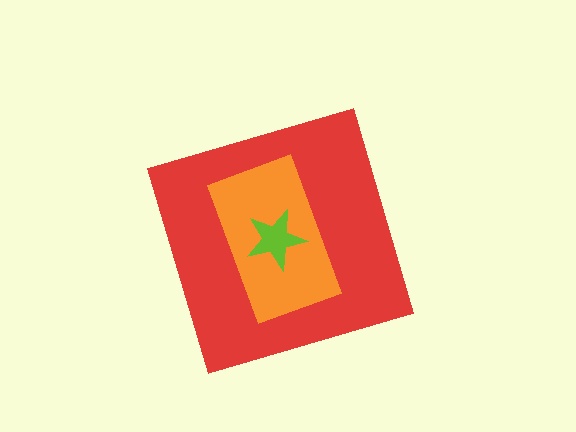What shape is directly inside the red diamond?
The orange rectangle.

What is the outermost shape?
The red diamond.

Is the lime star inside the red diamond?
Yes.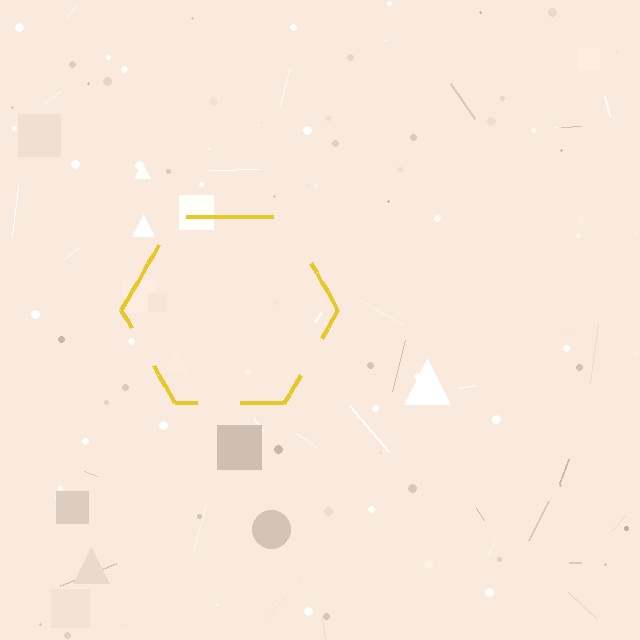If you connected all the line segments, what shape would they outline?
They would outline a hexagon.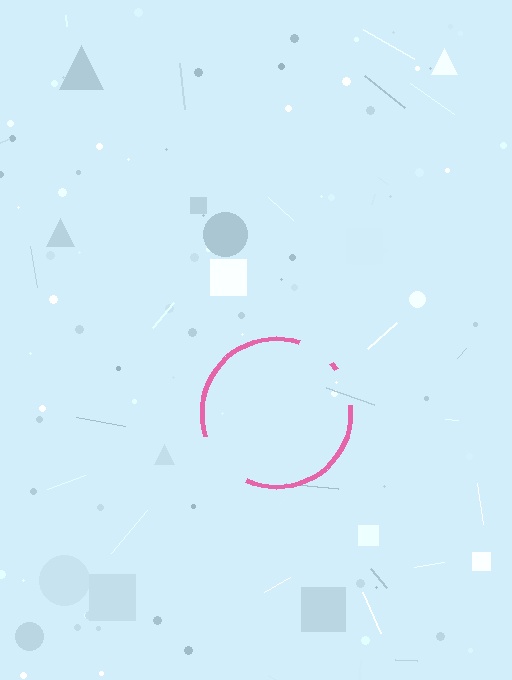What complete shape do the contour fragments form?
The contour fragments form a circle.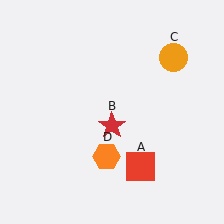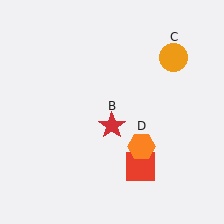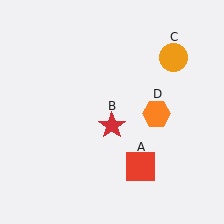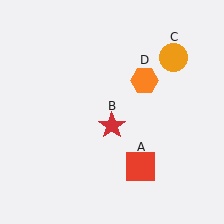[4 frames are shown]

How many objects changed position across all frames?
1 object changed position: orange hexagon (object D).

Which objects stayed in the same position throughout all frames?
Red square (object A) and red star (object B) and orange circle (object C) remained stationary.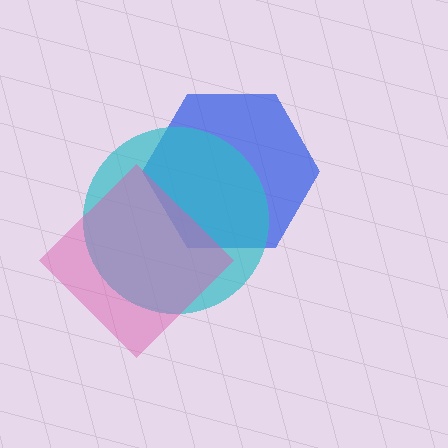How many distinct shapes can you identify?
There are 3 distinct shapes: a blue hexagon, a cyan circle, a pink diamond.